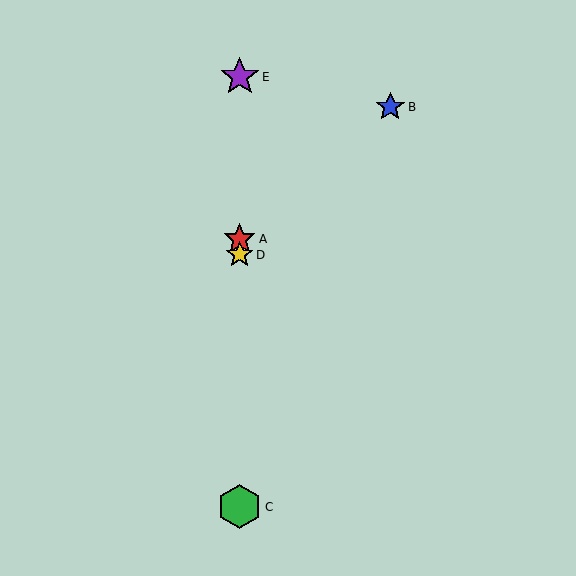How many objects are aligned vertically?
4 objects (A, C, D, E) are aligned vertically.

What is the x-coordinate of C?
Object C is at x≈240.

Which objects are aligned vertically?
Objects A, C, D, E are aligned vertically.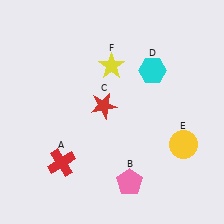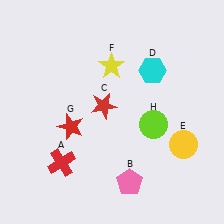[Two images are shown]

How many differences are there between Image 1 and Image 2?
There are 2 differences between the two images.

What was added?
A red star (G), a lime circle (H) were added in Image 2.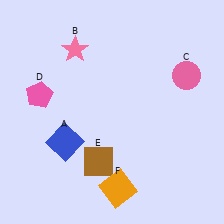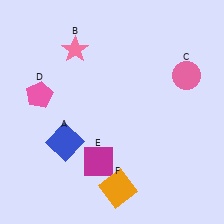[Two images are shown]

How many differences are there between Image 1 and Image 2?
There is 1 difference between the two images.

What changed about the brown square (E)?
In Image 1, E is brown. In Image 2, it changed to magenta.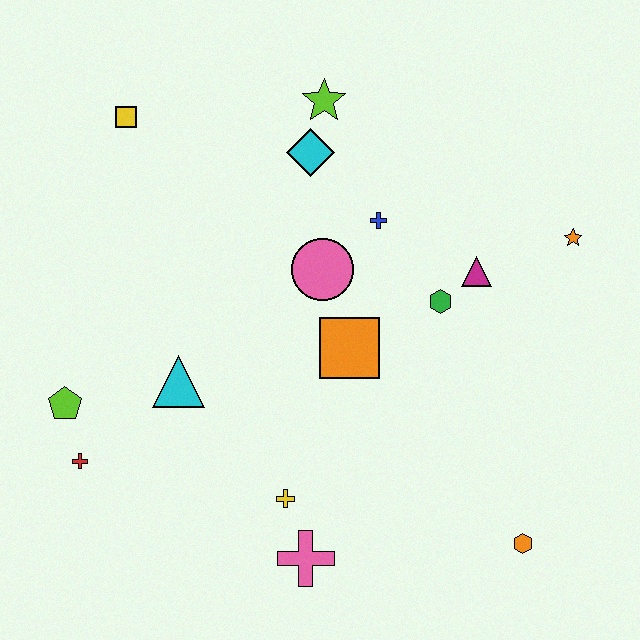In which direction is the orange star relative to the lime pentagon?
The orange star is to the right of the lime pentagon.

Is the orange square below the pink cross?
No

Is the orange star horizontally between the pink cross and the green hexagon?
No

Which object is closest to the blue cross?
The pink circle is closest to the blue cross.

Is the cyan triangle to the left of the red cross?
No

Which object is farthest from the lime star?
The orange hexagon is farthest from the lime star.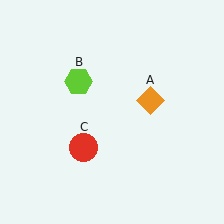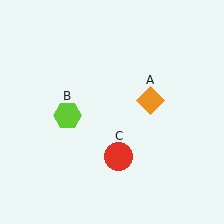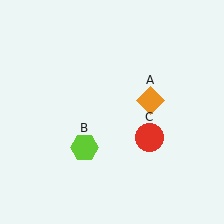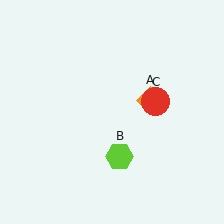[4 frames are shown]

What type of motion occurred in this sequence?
The lime hexagon (object B), red circle (object C) rotated counterclockwise around the center of the scene.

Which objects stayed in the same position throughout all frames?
Orange diamond (object A) remained stationary.